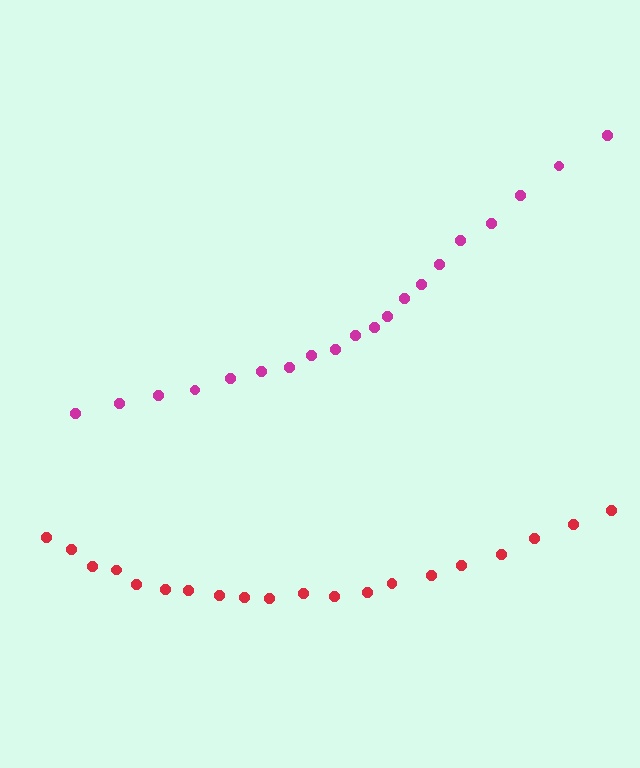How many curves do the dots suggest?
There are 2 distinct paths.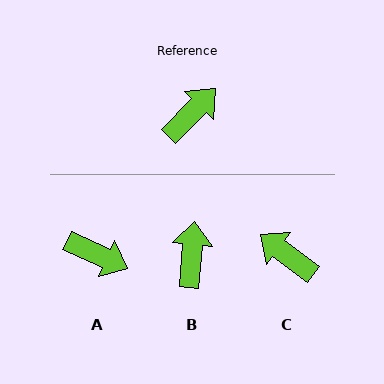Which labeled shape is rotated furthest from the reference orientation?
C, about 97 degrees away.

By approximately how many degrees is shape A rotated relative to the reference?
Approximately 70 degrees clockwise.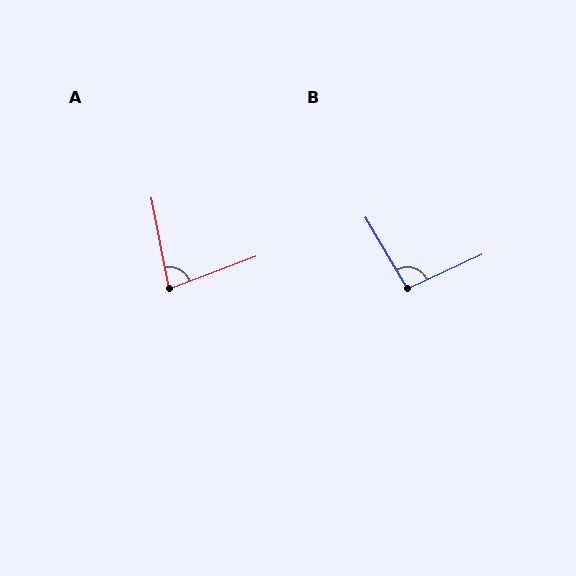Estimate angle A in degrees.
Approximately 80 degrees.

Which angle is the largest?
B, at approximately 96 degrees.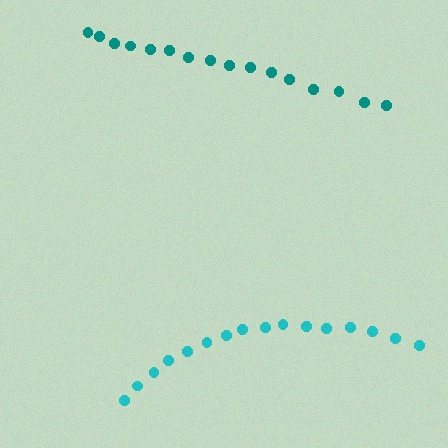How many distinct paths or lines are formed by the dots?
There are 2 distinct paths.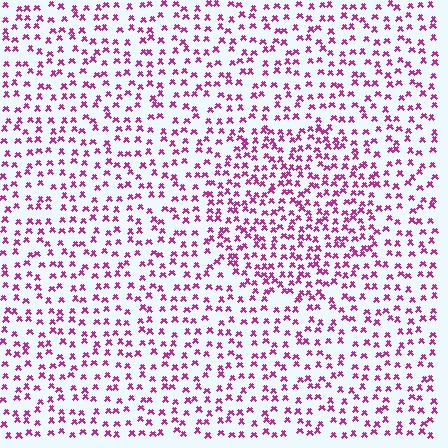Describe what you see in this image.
The image contains small magenta elements arranged at two different densities. A circle-shaped region is visible where the elements are more densely packed than the surrounding area.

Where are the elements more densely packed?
The elements are more densely packed inside the circle boundary.